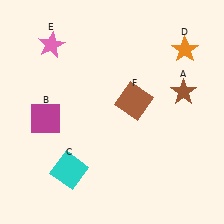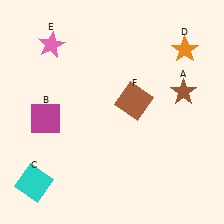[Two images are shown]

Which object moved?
The cyan square (C) moved left.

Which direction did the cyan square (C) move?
The cyan square (C) moved left.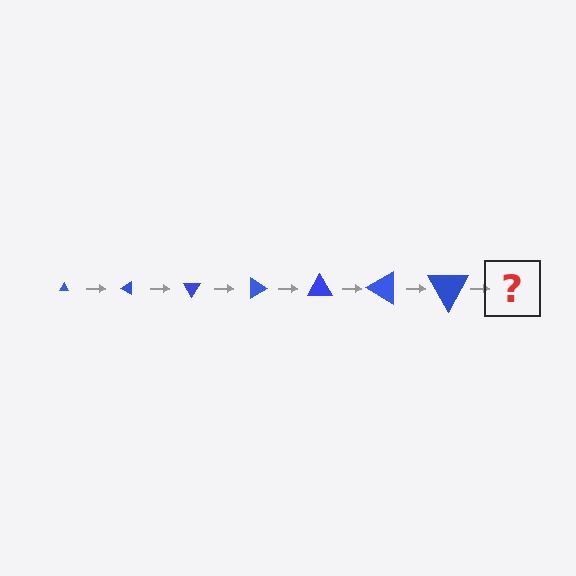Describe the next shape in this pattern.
It should be a triangle, larger than the previous one and rotated 210 degrees from the start.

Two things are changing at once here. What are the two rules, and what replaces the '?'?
The two rules are that the triangle grows larger each step and it rotates 30 degrees each step. The '?' should be a triangle, larger than the previous one and rotated 210 degrees from the start.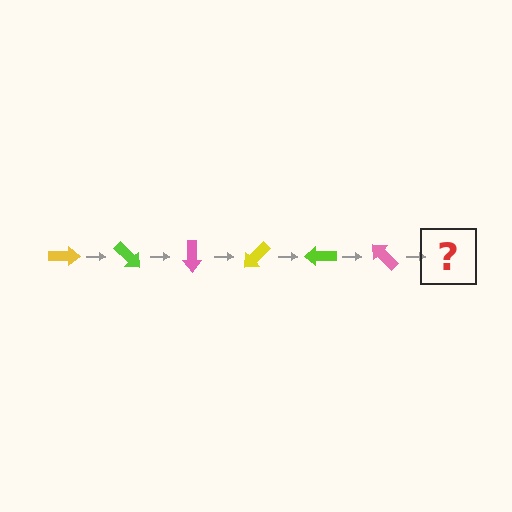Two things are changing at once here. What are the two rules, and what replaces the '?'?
The two rules are that it rotates 45 degrees each step and the color cycles through yellow, lime, and pink. The '?' should be a yellow arrow, rotated 270 degrees from the start.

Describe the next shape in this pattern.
It should be a yellow arrow, rotated 270 degrees from the start.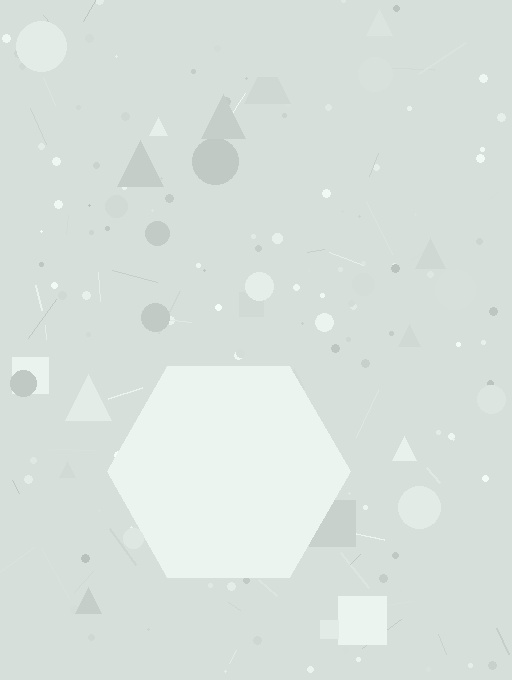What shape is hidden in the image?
A hexagon is hidden in the image.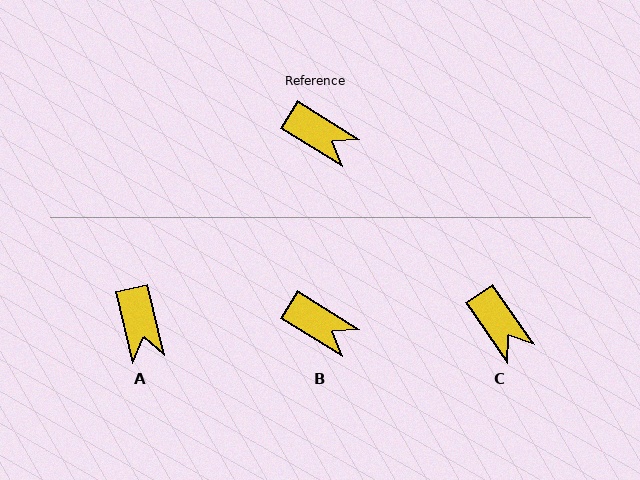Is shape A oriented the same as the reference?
No, it is off by about 44 degrees.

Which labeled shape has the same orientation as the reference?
B.